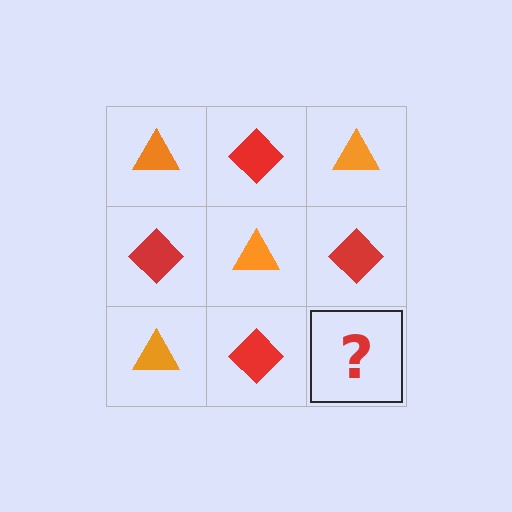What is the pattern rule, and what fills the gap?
The rule is that it alternates orange triangle and red diamond in a checkerboard pattern. The gap should be filled with an orange triangle.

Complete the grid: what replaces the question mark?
The question mark should be replaced with an orange triangle.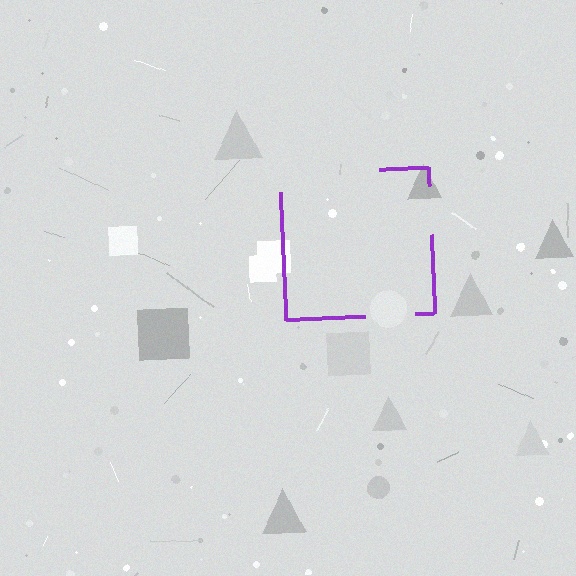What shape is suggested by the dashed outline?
The dashed outline suggests a square.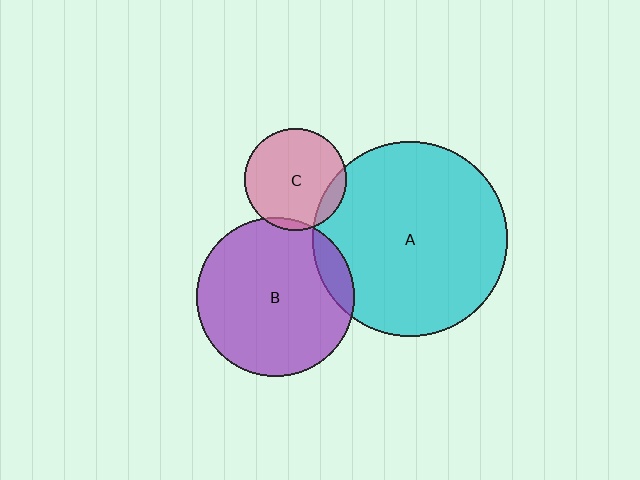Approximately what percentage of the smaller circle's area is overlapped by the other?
Approximately 10%.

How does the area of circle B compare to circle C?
Approximately 2.4 times.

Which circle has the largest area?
Circle A (cyan).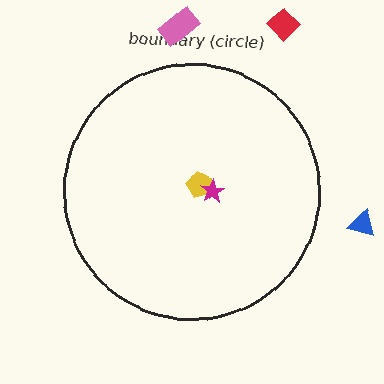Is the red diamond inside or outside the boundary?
Outside.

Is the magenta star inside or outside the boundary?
Inside.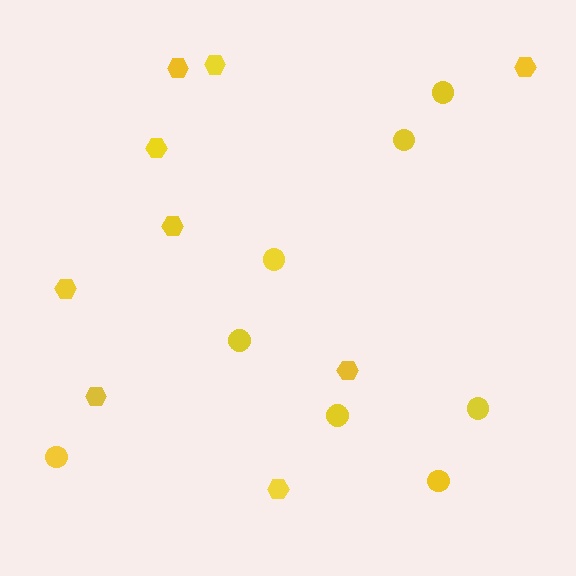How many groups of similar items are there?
There are 2 groups: one group of circles (8) and one group of hexagons (9).